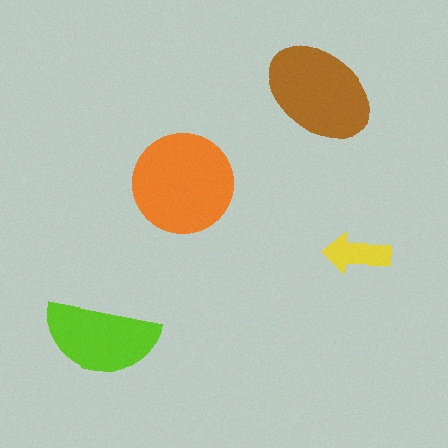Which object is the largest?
The orange circle.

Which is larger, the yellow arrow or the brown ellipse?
The brown ellipse.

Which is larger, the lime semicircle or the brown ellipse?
The brown ellipse.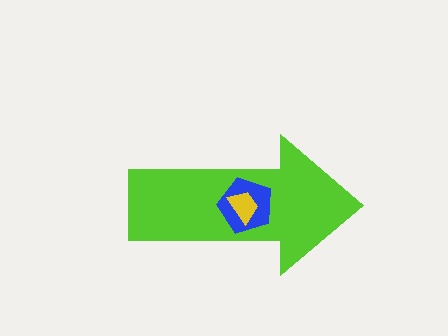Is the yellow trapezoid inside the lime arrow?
Yes.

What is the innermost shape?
The yellow trapezoid.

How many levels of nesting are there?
3.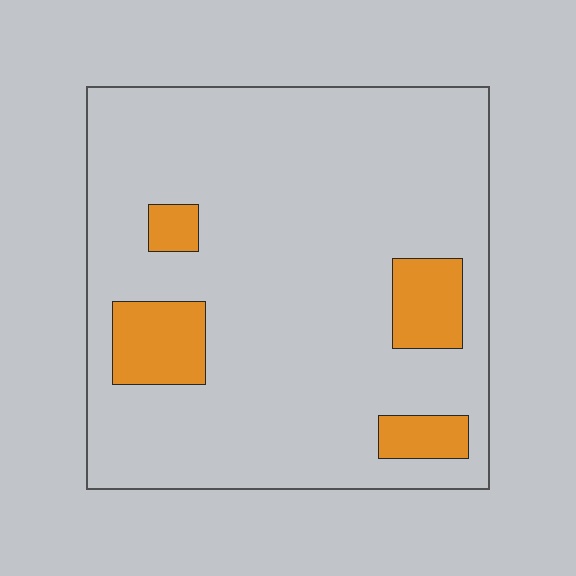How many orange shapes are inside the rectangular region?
4.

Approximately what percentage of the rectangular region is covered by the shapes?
Approximately 15%.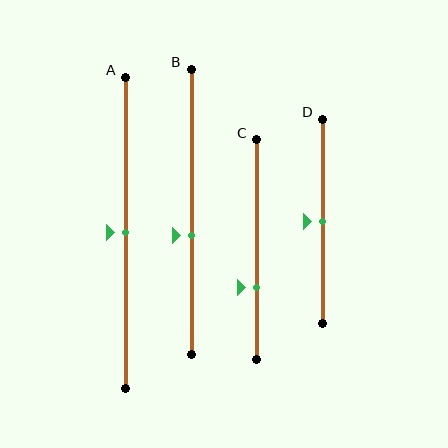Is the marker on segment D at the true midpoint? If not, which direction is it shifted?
Yes, the marker on segment D is at the true midpoint.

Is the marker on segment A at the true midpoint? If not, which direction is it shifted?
Yes, the marker on segment A is at the true midpoint.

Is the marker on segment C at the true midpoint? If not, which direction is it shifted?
No, the marker on segment C is shifted downward by about 17% of the segment length.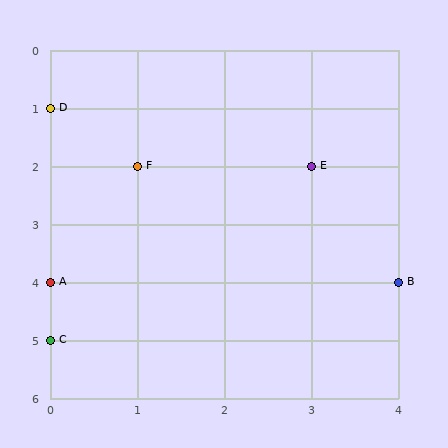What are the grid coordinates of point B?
Point B is at grid coordinates (4, 4).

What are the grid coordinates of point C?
Point C is at grid coordinates (0, 5).